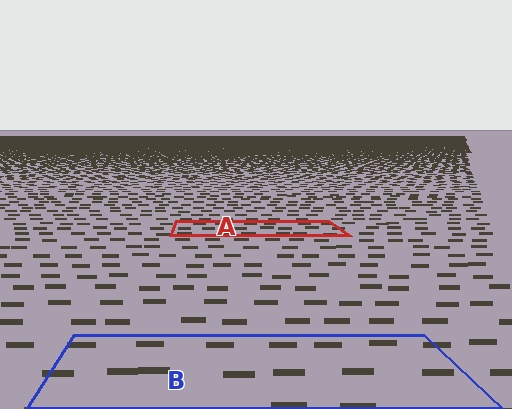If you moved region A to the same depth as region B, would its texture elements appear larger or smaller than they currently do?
They would appear larger. At a closer depth, the same texture elements are projected at a bigger on-screen size.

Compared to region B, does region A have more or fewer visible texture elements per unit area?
Region A has more texture elements per unit area — they are packed more densely because it is farther away.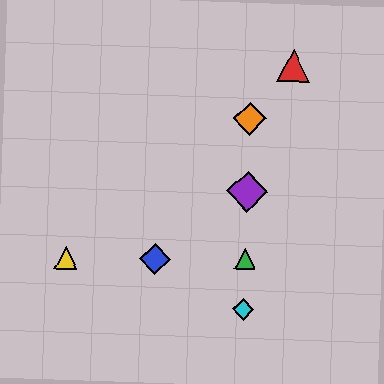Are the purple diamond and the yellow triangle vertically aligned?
No, the purple diamond is at x≈247 and the yellow triangle is at x≈66.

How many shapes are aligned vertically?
4 shapes (the green triangle, the purple diamond, the orange diamond, the cyan diamond) are aligned vertically.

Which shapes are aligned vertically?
The green triangle, the purple diamond, the orange diamond, the cyan diamond are aligned vertically.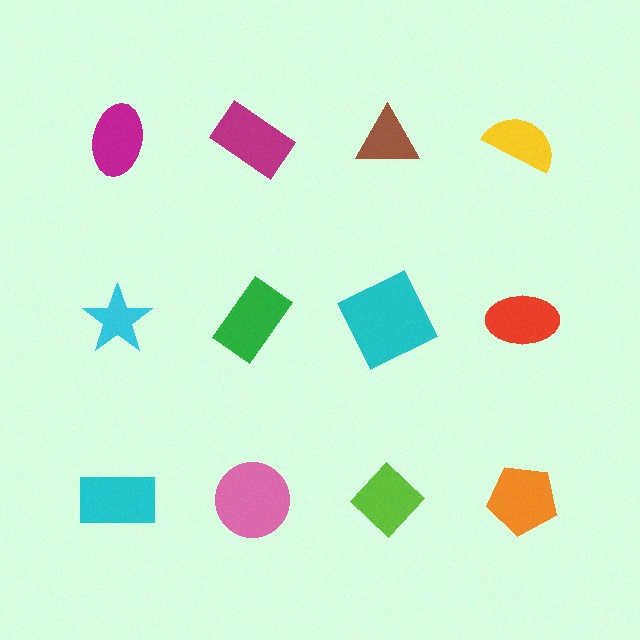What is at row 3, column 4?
An orange pentagon.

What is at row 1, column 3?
A brown triangle.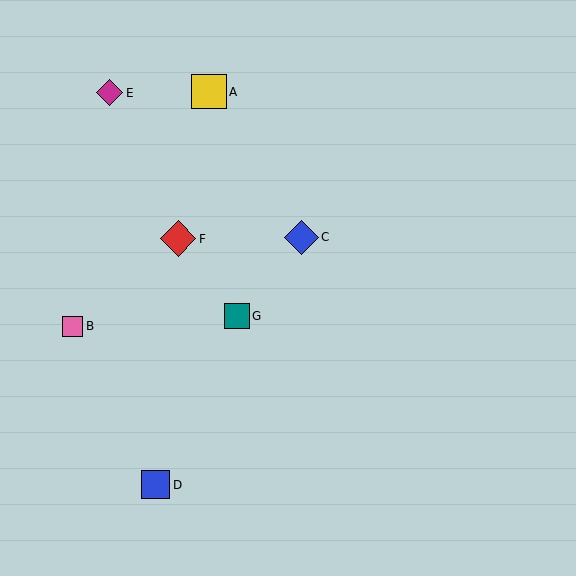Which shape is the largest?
The red diamond (labeled F) is the largest.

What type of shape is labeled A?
Shape A is a yellow square.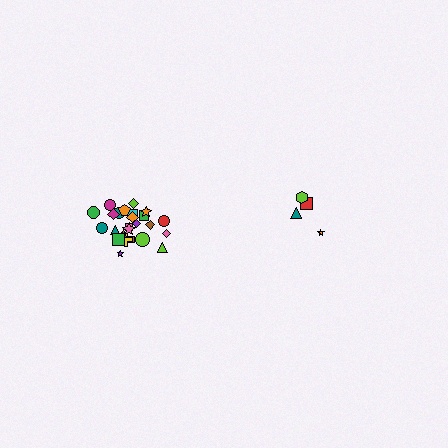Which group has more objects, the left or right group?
The left group.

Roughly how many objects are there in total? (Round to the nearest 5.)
Roughly 30 objects in total.